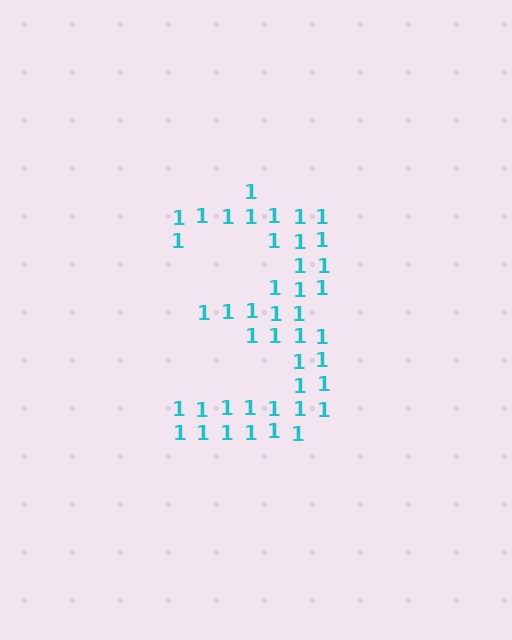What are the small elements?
The small elements are digit 1's.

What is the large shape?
The large shape is the digit 3.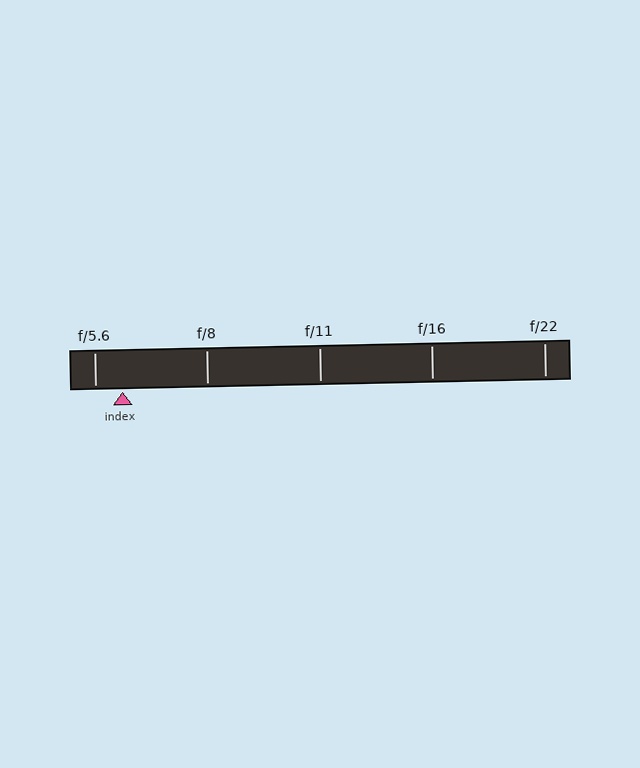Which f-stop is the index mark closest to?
The index mark is closest to f/5.6.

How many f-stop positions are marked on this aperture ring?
There are 5 f-stop positions marked.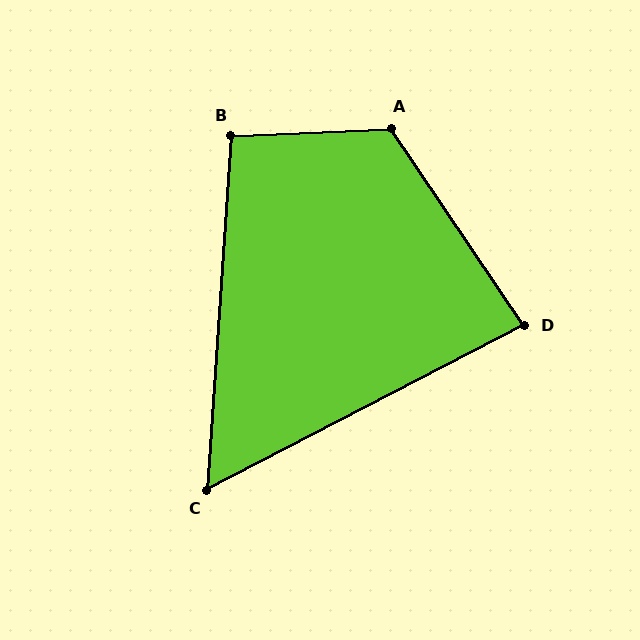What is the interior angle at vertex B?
Approximately 97 degrees (obtuse).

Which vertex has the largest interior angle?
A, at approximately 121 degrees.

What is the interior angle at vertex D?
Approximately 83 degrees (acute).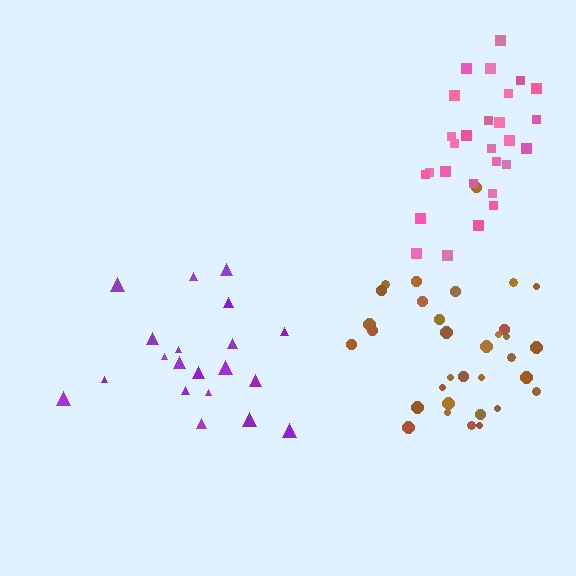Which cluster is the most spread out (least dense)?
Purple.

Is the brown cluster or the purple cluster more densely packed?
Brown.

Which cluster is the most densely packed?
Pink.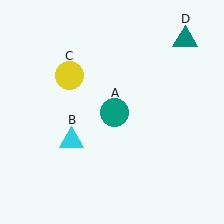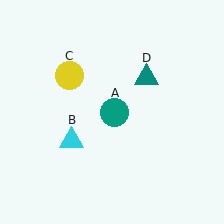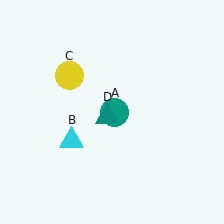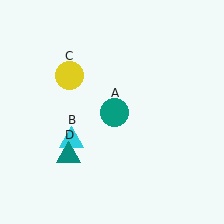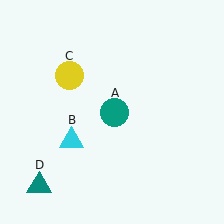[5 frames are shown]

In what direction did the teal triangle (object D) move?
The teal triangle (object D) moved down and to the left.